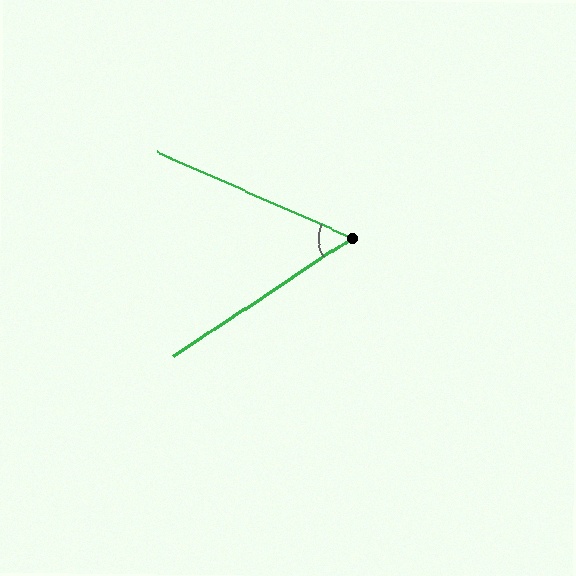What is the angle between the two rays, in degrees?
Approximately 57 degrees.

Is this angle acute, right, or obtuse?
It is acute.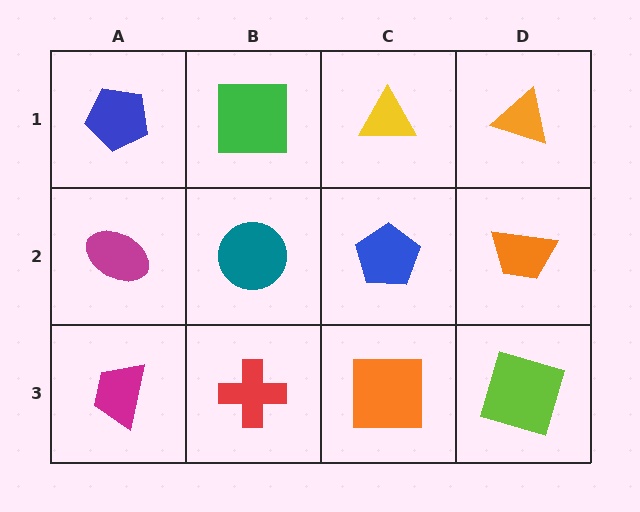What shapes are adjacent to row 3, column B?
A teal circle (row 2, column B), a magenta trapezoid (row 3, column A), an orange square (row 3, column C).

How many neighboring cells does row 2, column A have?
3.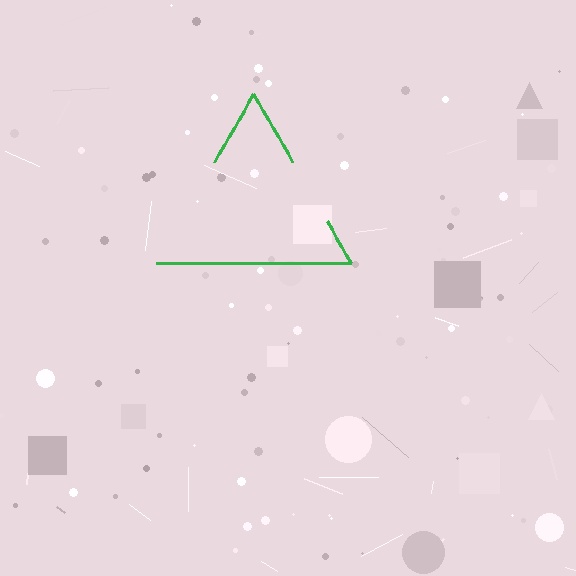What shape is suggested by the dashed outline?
The dashed outline suggests a triangle.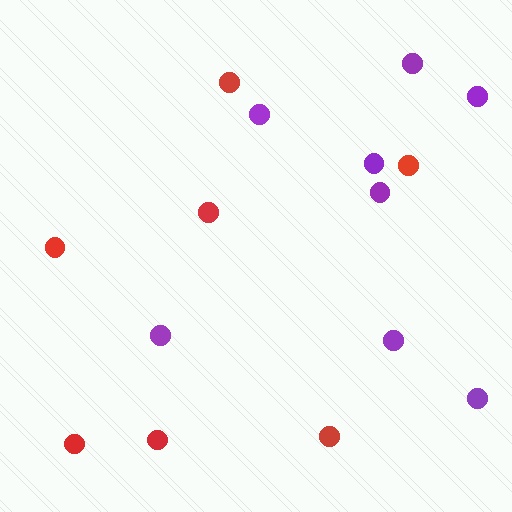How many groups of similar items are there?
There are 2 groups: one group of purple circles (8) and one group of red circles (7).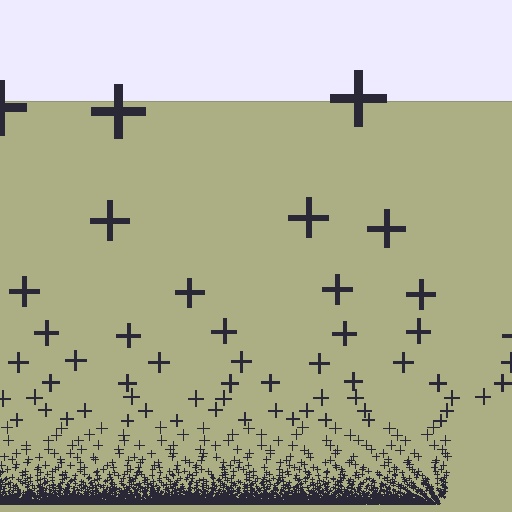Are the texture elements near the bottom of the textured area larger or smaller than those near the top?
Smaller. The gradient is inverted — elements near the bottom are smaller and denser.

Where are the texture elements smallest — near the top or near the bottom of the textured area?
Near the bottom.